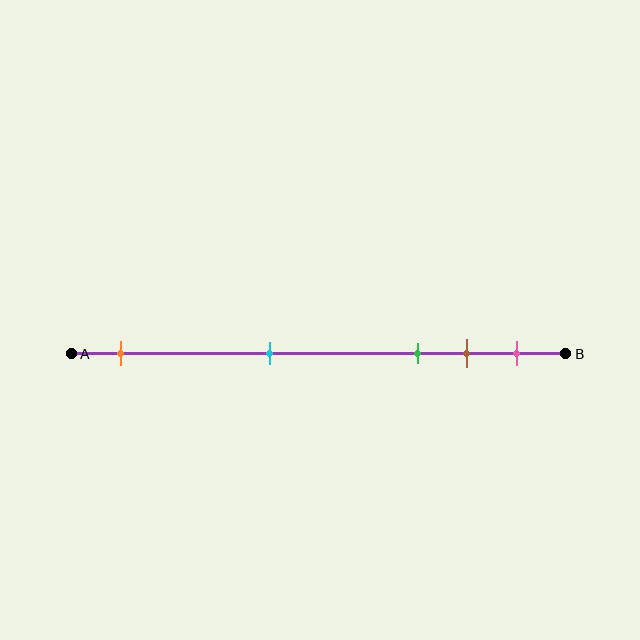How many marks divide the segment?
There are 5 marks dividing the segment.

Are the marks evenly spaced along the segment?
No, the marks are not evenly spaced.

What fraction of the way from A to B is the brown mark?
The brown mark is approximately 80% (0.8) of the way from A to B.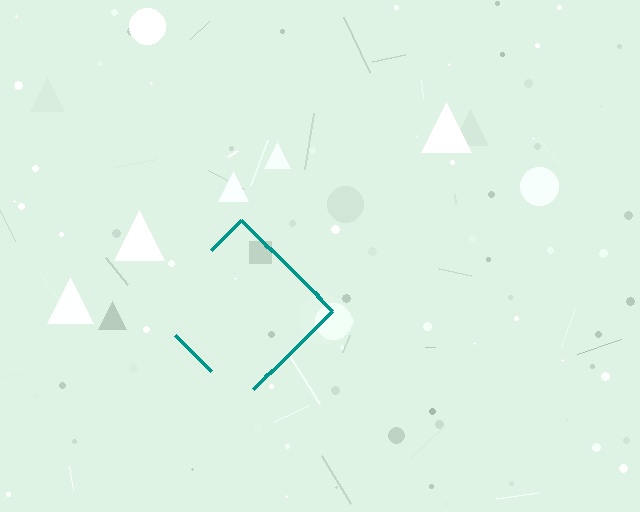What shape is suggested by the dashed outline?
The dashed outline suggests a diamond.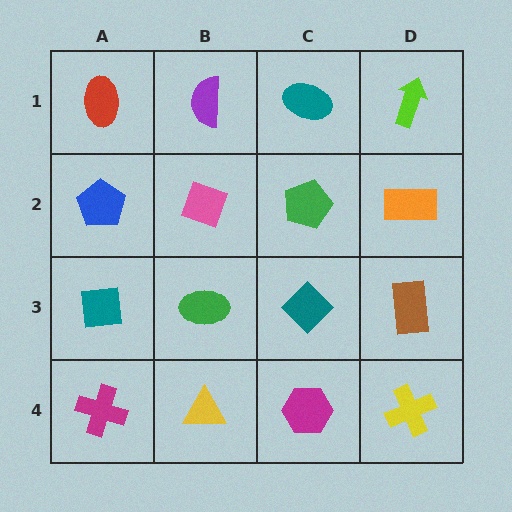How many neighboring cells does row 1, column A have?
2.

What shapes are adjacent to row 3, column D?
An orange rectangle (row 2, column D), a yellow cross (row 4, column D), a teal diamond (row 3, column C).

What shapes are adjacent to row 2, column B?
A purple semicircle (row 1, column B), a green ellipse (row 3, column B), a blue pentagon (row 2, column A), a green pentagon (row 2, column C).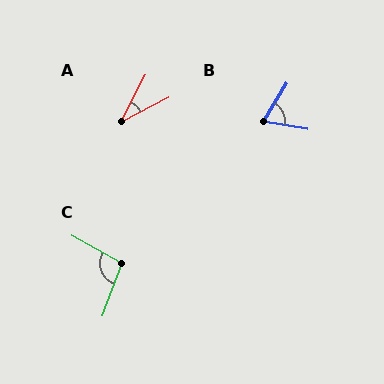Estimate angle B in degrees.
Approximately 68 degrees.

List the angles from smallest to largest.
A (36°), B (68°), C (98°).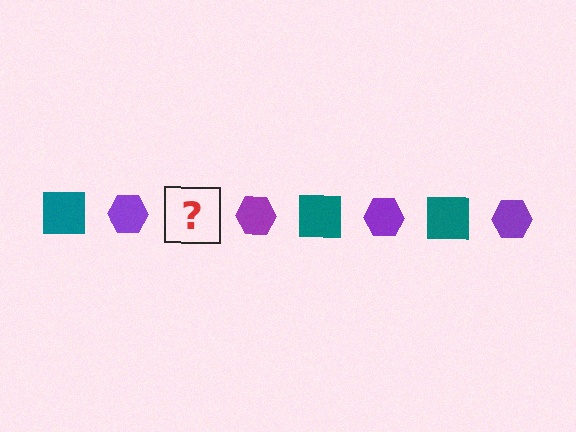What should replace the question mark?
The question mark should be replaced with a teal square.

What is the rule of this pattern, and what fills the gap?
The rule is that the pattern alternates between teal square and purple hexagon. The gap should be filled with a teal square.